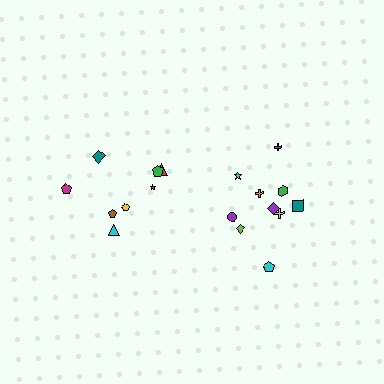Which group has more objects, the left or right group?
The right group.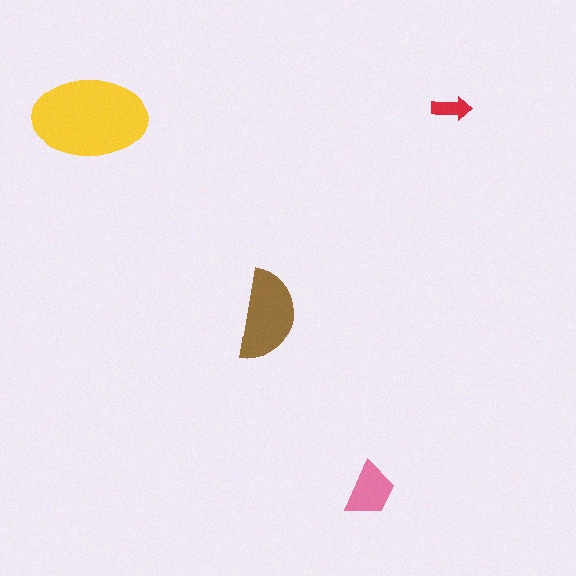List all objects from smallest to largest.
The red arrow, the pink trapezoid, the brown semicircle, the yellow ellipse.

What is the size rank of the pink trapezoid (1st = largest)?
3rd.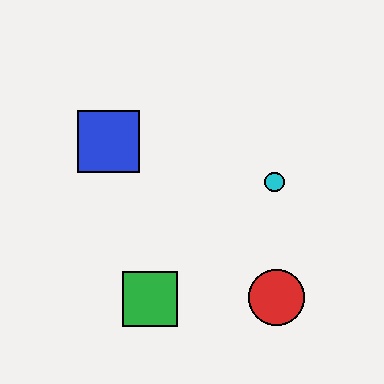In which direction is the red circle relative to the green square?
The red circle is to the right of the green square.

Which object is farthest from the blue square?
The red circle is farthest from the blue square.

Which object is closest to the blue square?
The green square is closest to the blue square.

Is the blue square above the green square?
Yes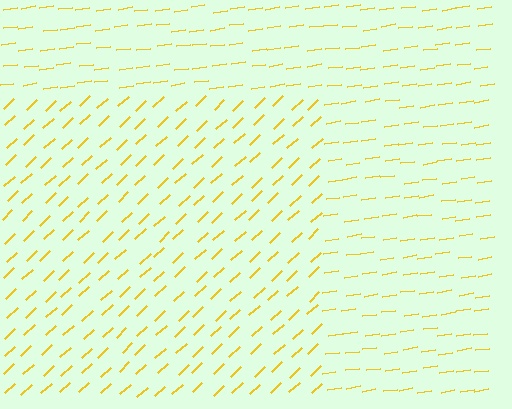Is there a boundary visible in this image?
Yes, there is a texture boundary formed by a change in line orientation.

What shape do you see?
I see a rectangle.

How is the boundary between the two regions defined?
The boundary is defined purely by a change in line orientation (approximately 35 degrees difference). All lines are the same color and thickness.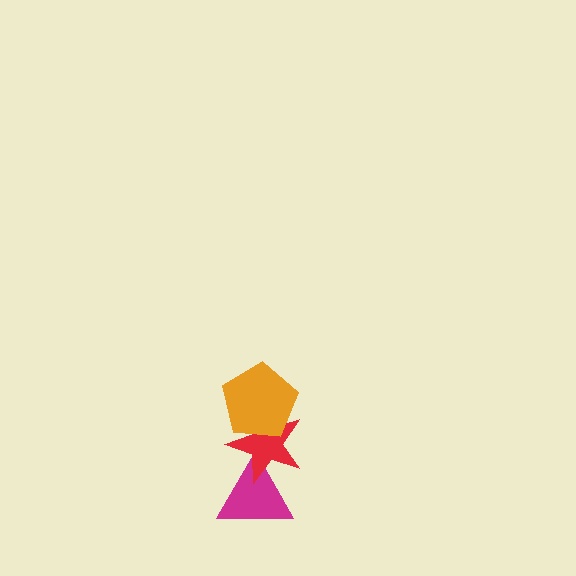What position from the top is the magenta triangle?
The magenta triangle is 3rd from the top.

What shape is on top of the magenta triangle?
The red star is on top of the magenta triangle.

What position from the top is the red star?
The red star is 2nd from the top.